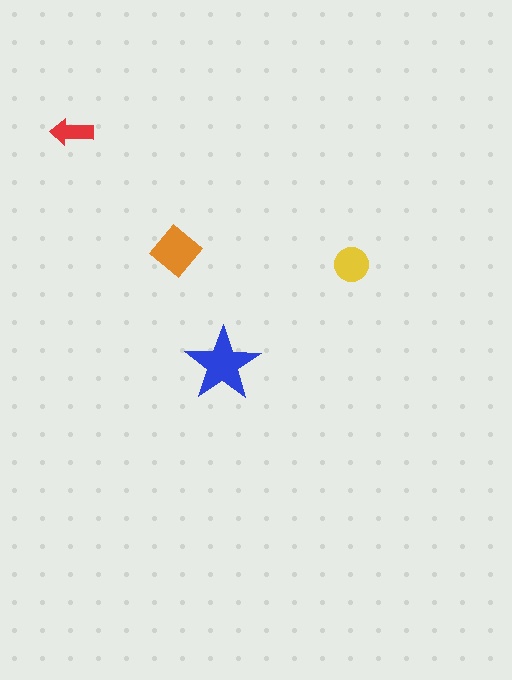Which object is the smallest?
The red arrow.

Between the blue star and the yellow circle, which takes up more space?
The blue star.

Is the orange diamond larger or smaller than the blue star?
Smaller.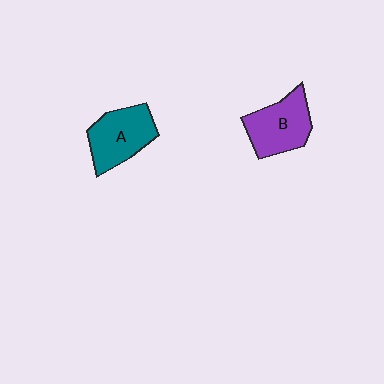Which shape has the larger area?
Shape A (teal).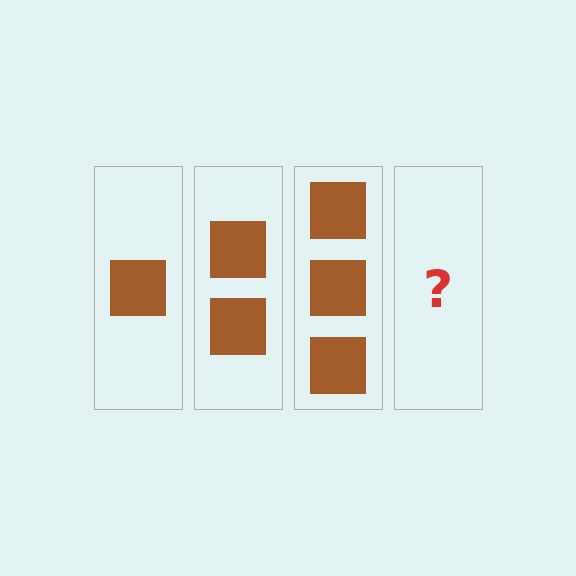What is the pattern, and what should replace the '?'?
The pattern is that each step adds one more square. The '?' should be 4 squares.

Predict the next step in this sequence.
The next step is 4 squares.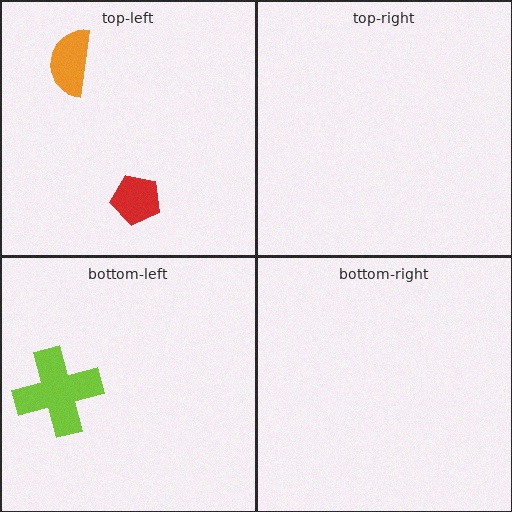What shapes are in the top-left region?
The red pentagon, the orange semicircle.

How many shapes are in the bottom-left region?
1.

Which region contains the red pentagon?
The top-left region.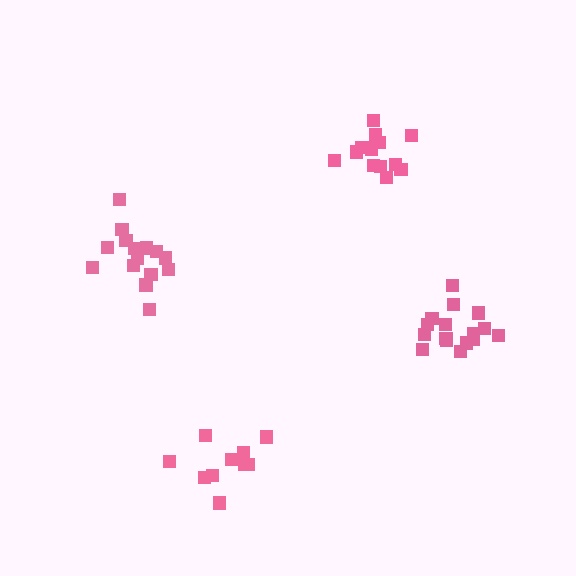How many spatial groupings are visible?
There are 4 spatial groupings.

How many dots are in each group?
Group 1: 10 dots, Group 2: 15 dots, Group 3: 16 dots, Group 4: 15 dots (56 total).